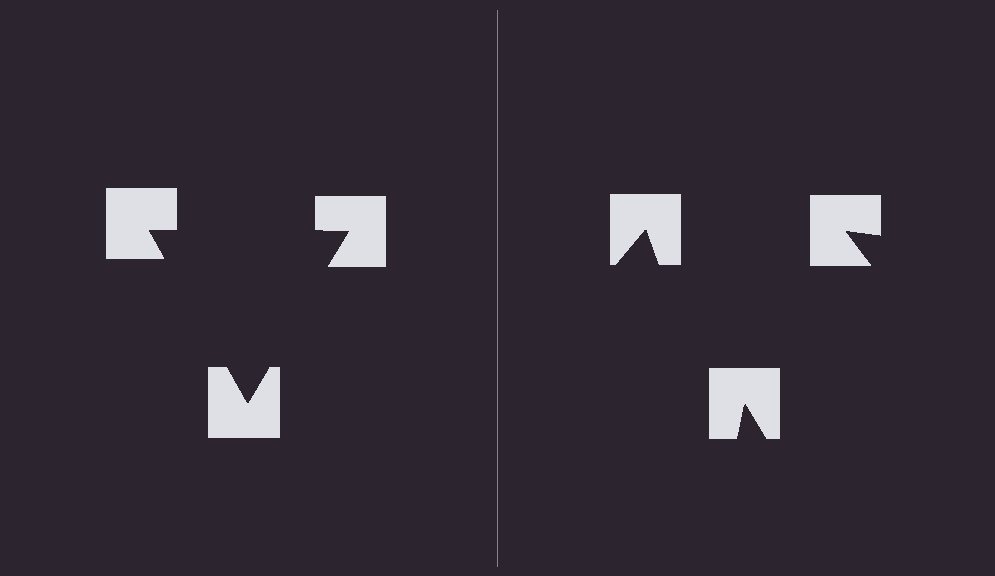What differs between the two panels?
The notched squares are positioned identically on both sides; only the wedge orientations differ. On the left they align to a triangle; on the right they are misaligned.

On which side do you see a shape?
An illusory triangle appears on the left side. On the right side the wedge cuts are rotated, so no coherent shape forms.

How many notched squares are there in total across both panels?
6 — 3 on each side.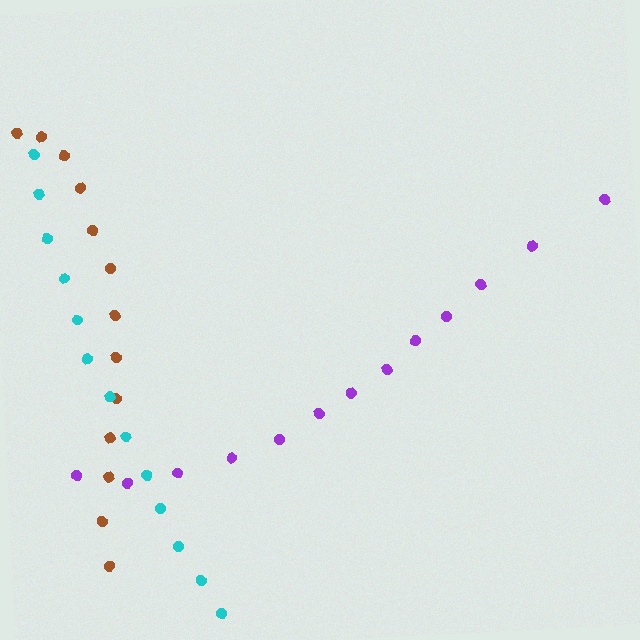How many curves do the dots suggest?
There are 3 distinct paths.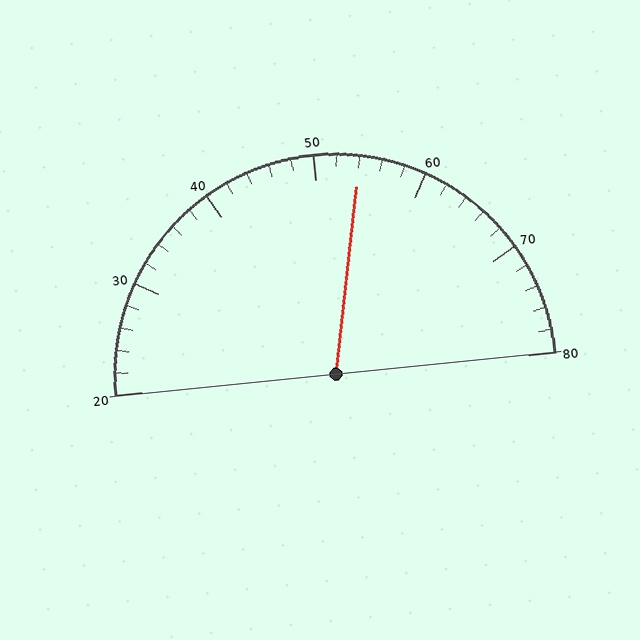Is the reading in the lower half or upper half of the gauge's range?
The reading is in the upper half of the range (20 to 80).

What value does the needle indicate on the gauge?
The needle indicates approximately 54.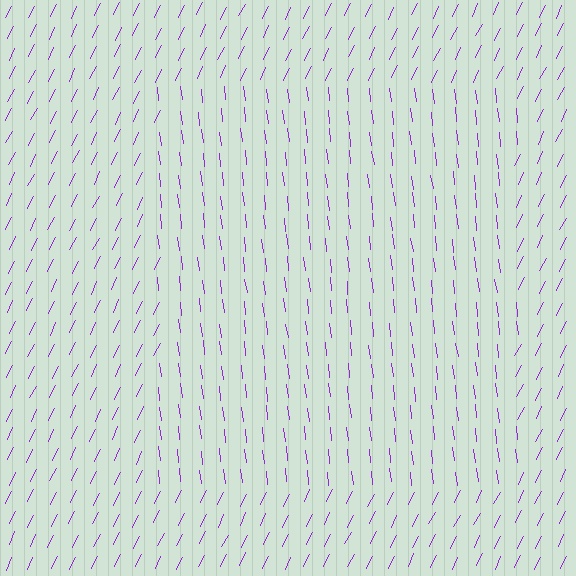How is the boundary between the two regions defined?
The boundary is defined purely by a change in line orientation (approximately 33 degrees difference). All lines are the same color and thickness.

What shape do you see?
I see a rectangle.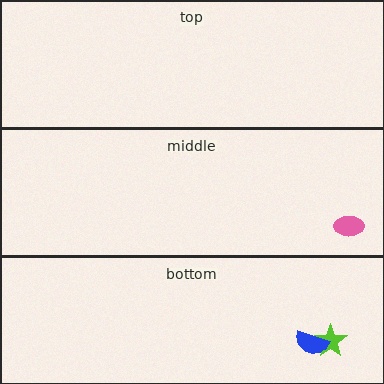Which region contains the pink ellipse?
The middle region.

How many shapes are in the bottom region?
2.